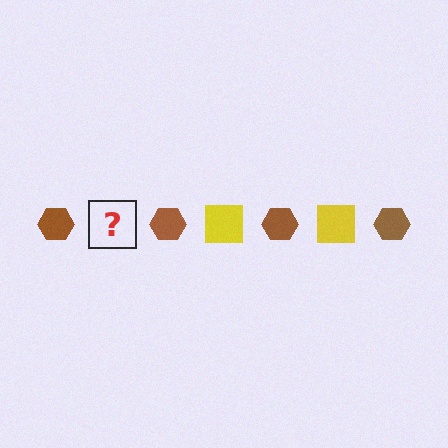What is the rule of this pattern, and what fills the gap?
The rule is that the pattern alternates between brown hexagon and yellow square. The gap should be filled with a yellow square.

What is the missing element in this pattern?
The missing element is a yellow square.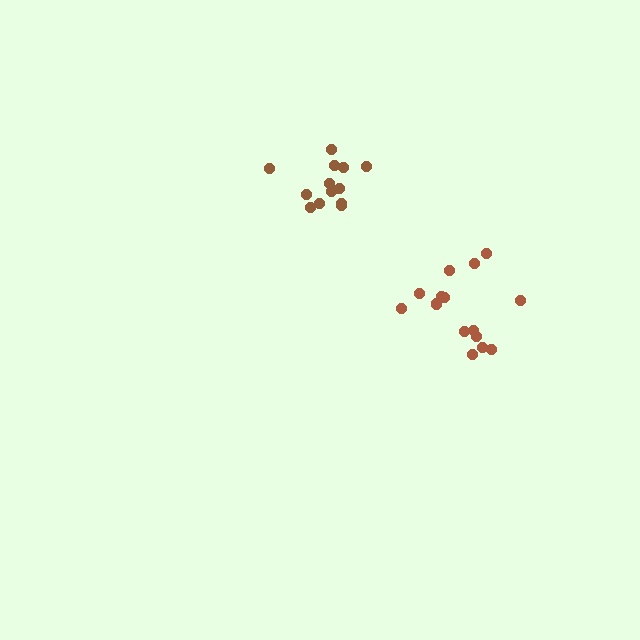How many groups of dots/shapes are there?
There are 2 groups.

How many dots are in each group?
Group 1: 16 dots, Group 2: 13 dots (29 total).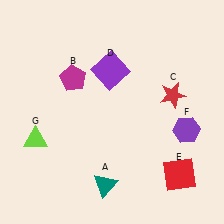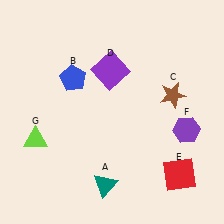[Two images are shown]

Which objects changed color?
B changed from magenta to blue. C changed from red to brown.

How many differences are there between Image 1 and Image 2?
There are 2 differences between the two images.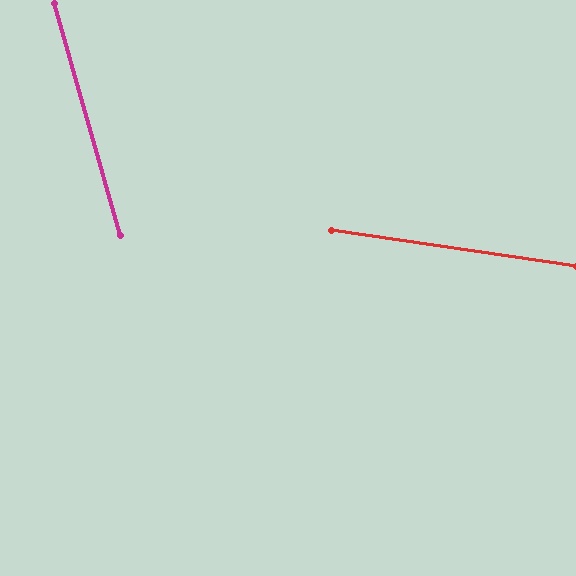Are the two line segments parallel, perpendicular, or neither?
Neither parallel nor perpendicular — they differ by about 66°.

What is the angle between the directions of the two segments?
Approximately 66 degrees.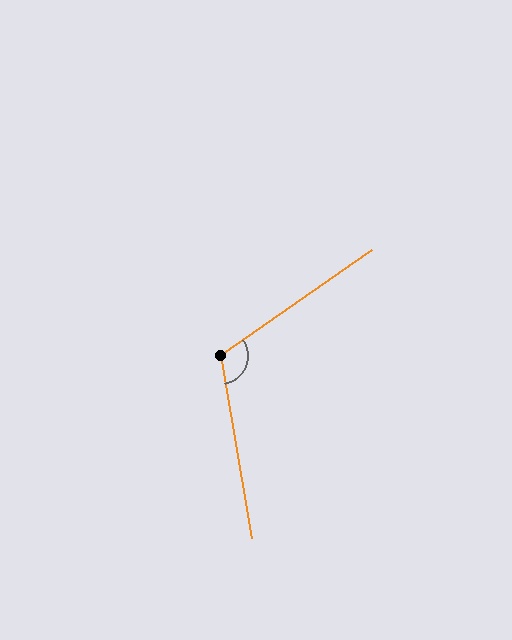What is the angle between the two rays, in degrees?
Approximately 115 degrees.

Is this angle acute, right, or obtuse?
It is obtuse.